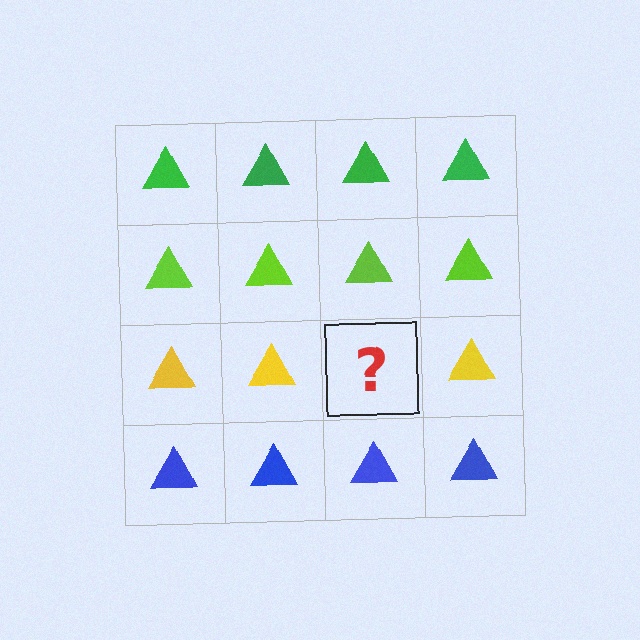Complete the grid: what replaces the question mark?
The question mark should be replaced with a yellow triangle.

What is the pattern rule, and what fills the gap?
The rule is that each row has a consistent color. The gap should be filled with a yellow triangle.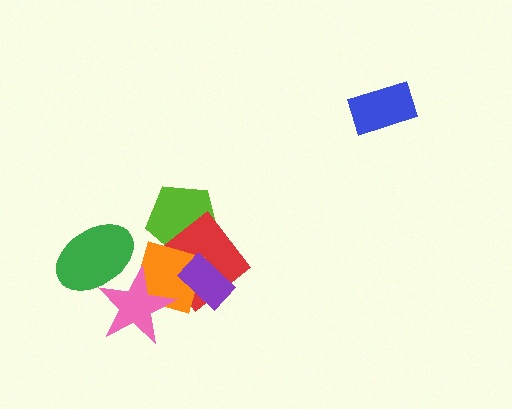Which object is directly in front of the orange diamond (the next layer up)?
The pink star is directly in front of the orange diamond.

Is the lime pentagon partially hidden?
Yes, it is partially covered by another shape.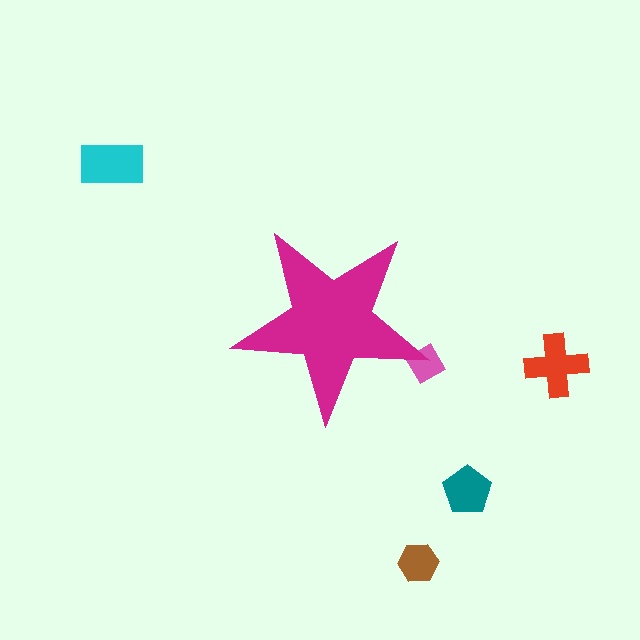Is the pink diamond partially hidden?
Yes, the pink diamond is partially hidden behind the magenta star.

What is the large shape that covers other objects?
A magenta star.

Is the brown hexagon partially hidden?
No, the brown hexagon is fully visible.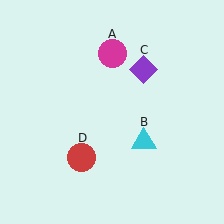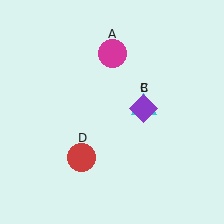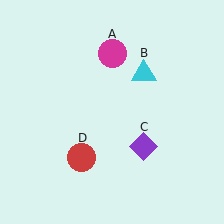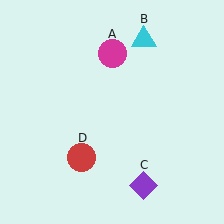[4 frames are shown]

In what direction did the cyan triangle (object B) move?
The cyan triangle (object B) moved up.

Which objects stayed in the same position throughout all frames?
Magenta circle (object A) and red circle (object D) remained stationary.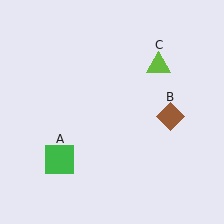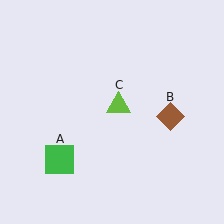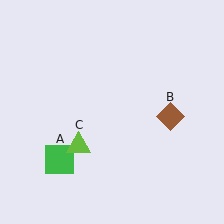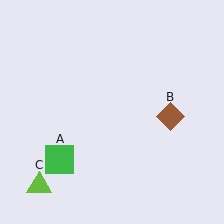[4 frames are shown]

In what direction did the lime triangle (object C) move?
The lime triangle (object C) moved down and to the left.